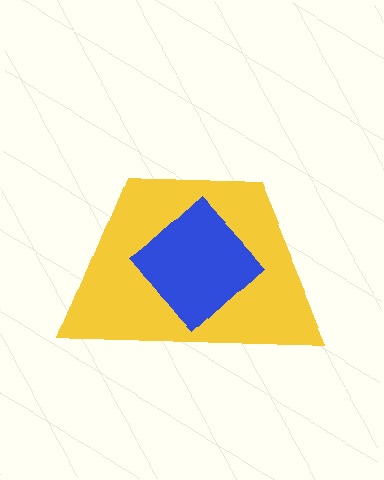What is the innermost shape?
The blue diamond.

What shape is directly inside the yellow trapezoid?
The blue diamond.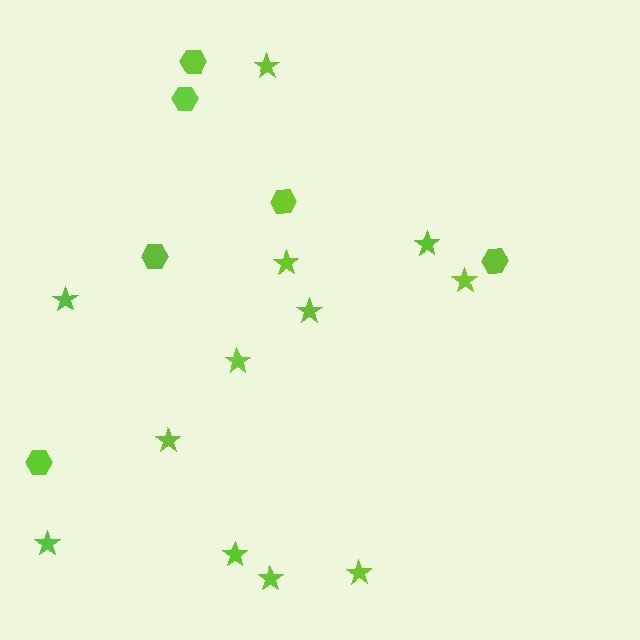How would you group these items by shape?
There are 2 groups: one group of hexagons (6) and one group of stars (12).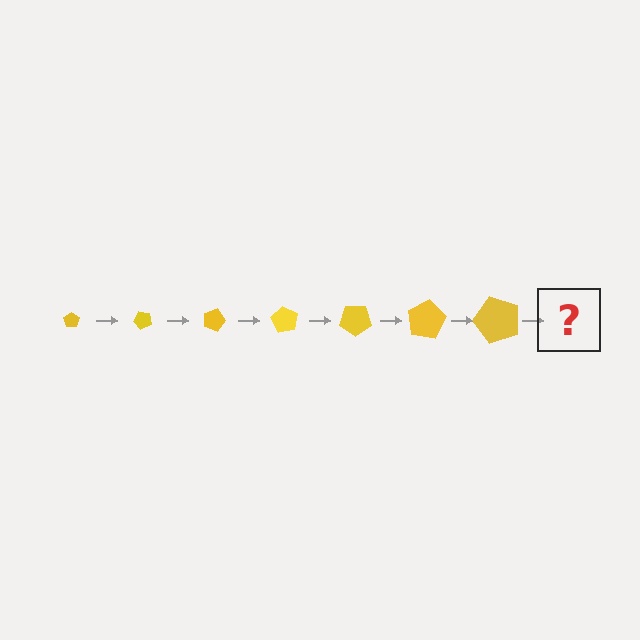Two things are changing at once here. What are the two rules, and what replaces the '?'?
The two rules are that the pentagon grows larger each step and it rotates 45 degrees each step. The '?' should be a pentagon, larger than the previous one and rotated 315 degrees from the start.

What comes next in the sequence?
The next element should be a pentagon, larger than the previous one and rotated 315 degrees from the start.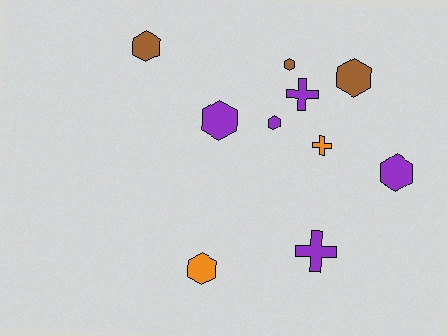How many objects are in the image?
There are 10 objects.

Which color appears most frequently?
Purple, with 5 objects.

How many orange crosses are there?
There is 1 orange cross.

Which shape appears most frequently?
Hexagon, with 7 objects.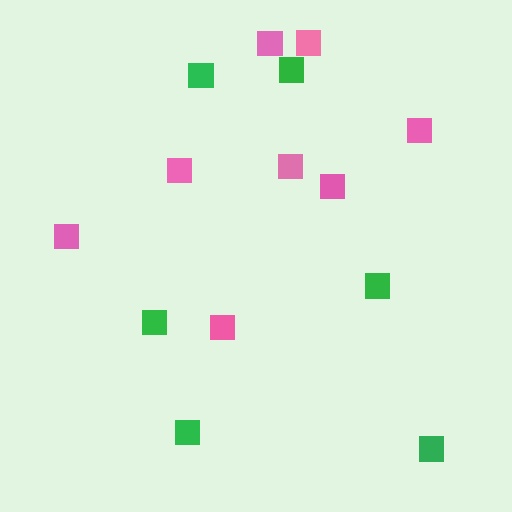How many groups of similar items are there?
There are 2 groups: one group of green squares (6) and one group of pink squares (8).